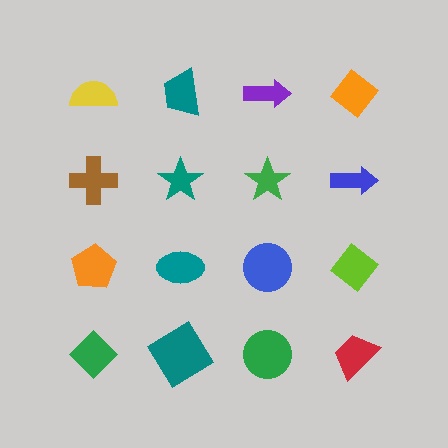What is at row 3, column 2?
A teal ellipse.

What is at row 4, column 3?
A green circle.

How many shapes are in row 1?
4 shapes.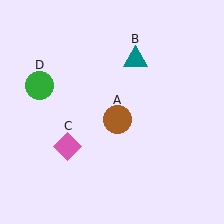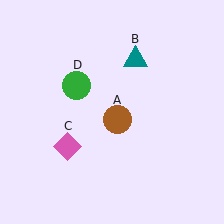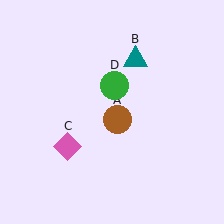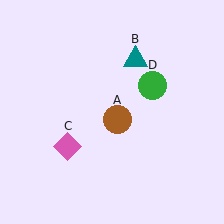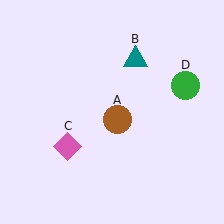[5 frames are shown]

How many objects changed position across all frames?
1 object changed position: green circle (object D).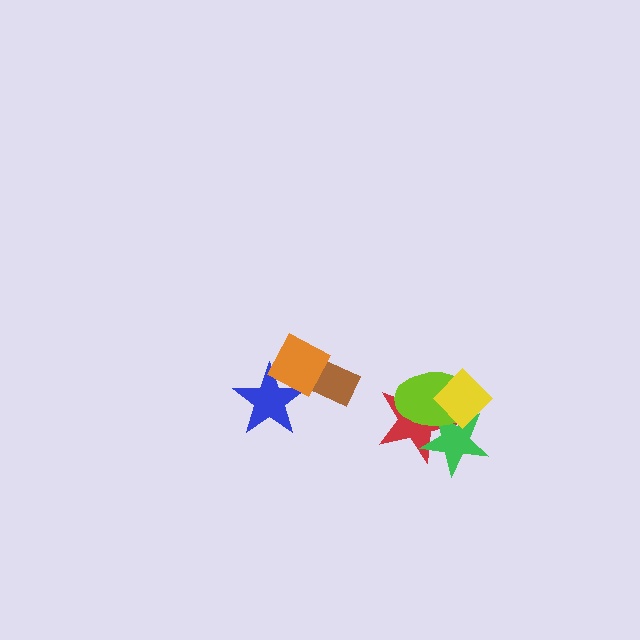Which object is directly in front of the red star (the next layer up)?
The green star is directly in front of the red star.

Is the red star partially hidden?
Yes, it is partially covered by another shape.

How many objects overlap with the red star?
3 objects overlap with the red star.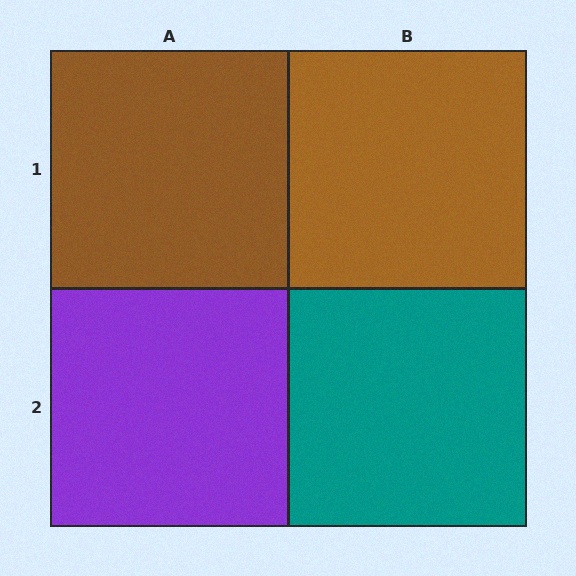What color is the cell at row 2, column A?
Purple.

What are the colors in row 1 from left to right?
Brown, brown.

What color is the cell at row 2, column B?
Teal.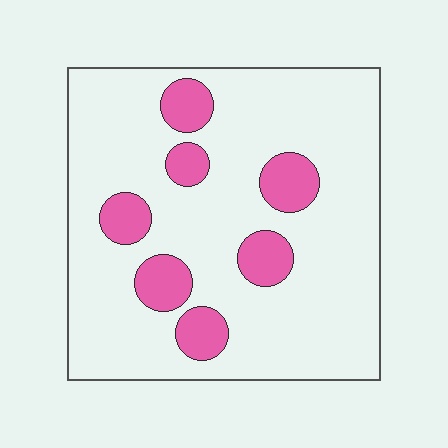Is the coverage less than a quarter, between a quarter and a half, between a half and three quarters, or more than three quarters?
Less than a quarter.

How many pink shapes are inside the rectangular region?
7.